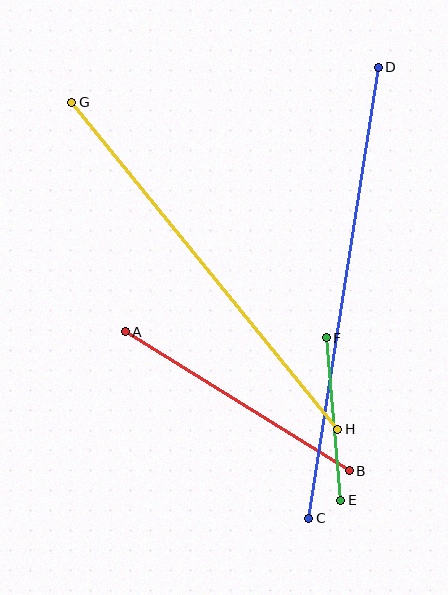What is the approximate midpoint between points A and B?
The midpoint is at approximately (237, 401) pixels.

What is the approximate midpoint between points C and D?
The midpoint is at approximately (343, 293) pixels.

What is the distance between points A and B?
The distance is approximately 264 pixels.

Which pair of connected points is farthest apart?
Points C and D are farthest apart.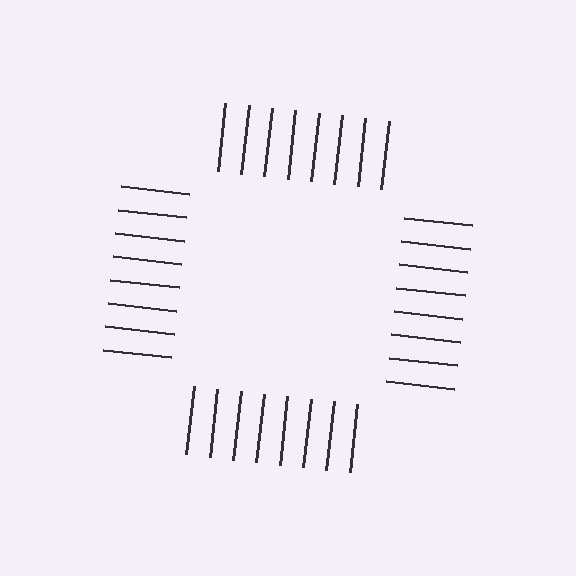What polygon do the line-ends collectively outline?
An illusory square — the line segments terminate on its edges but no continuous stroke is drawn.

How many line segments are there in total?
32 — 8 along each of the 4 edges.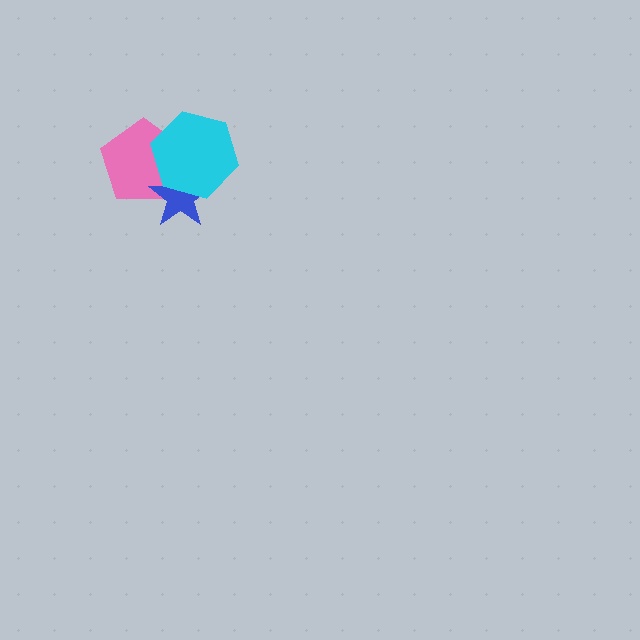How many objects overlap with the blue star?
2 objects overlap with the blue star.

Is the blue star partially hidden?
Yes, it is partially covered by another shape.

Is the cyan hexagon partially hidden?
No, no other shape covers it.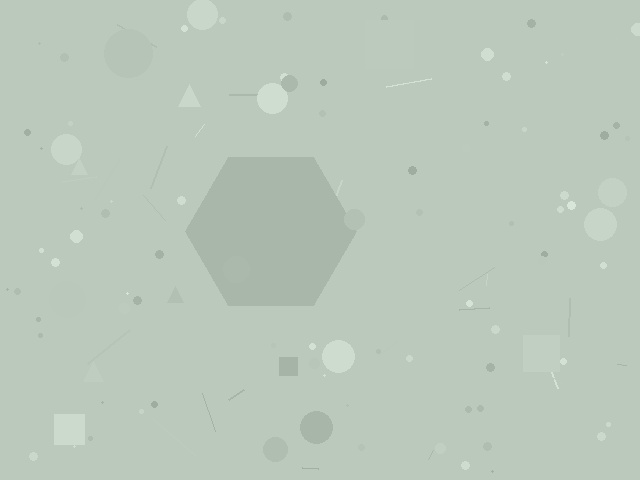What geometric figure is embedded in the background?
A hexagon is embedded in the background.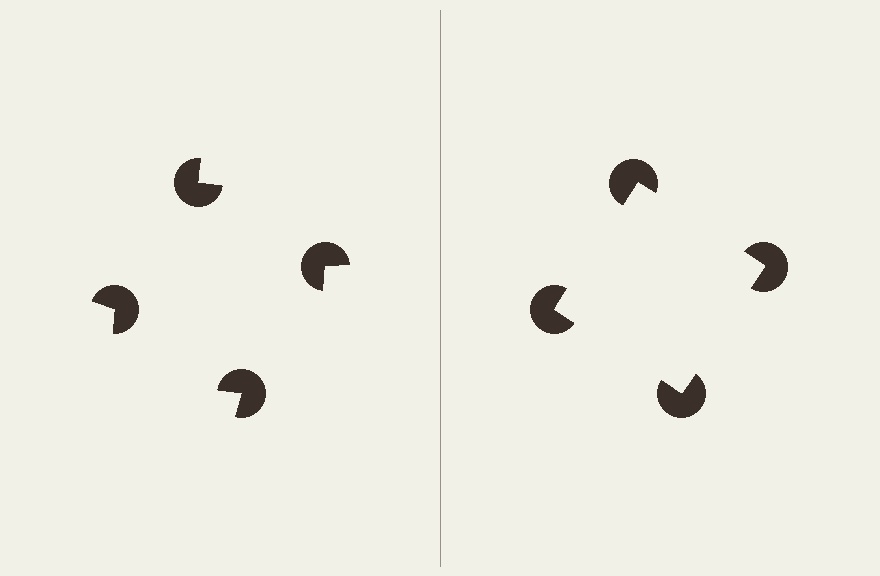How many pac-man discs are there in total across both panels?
8 — 4 on each side.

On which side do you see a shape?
An illusory square appears on the right side. On the left side the wedge cuts are rotated, so no coherent shape forms.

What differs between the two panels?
The pac-man discs are positioned identically on both sides; only the wedge orientations differ. On the right they align to a square; on the left they are misaligned.